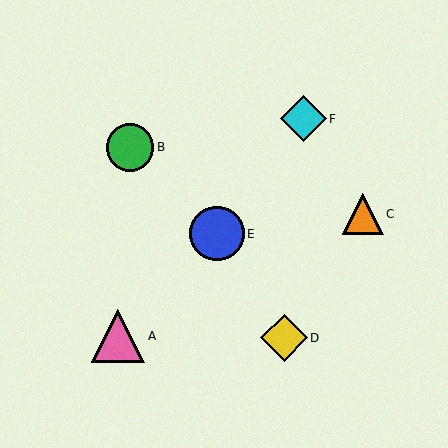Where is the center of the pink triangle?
The center of the pink triangle is at (118, 336).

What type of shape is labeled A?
Shape A is a pink triangle.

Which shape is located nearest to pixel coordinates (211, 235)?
The blue circle (labeled E) at (217, 234) is nearest to that location.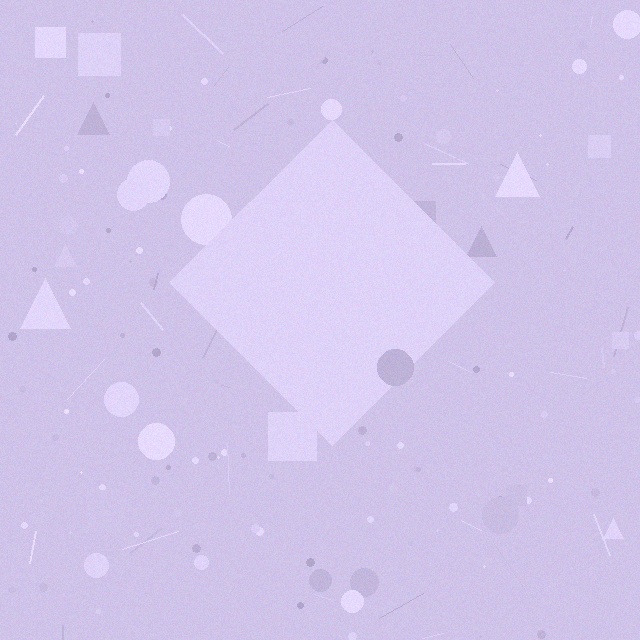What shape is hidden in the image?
A diamond is hidden in the image.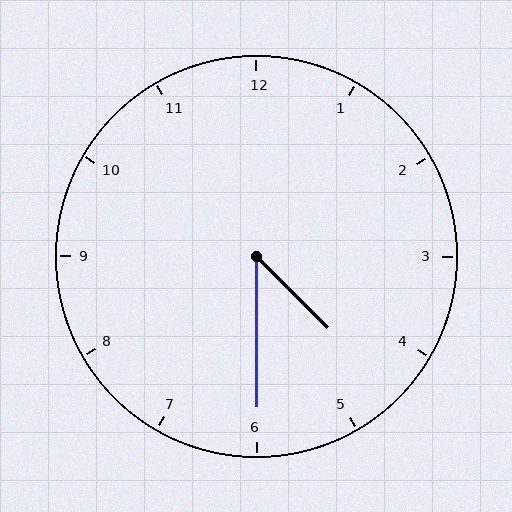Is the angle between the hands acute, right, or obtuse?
It is acute.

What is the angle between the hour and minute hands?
Approximately 45 degrees.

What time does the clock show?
4:30.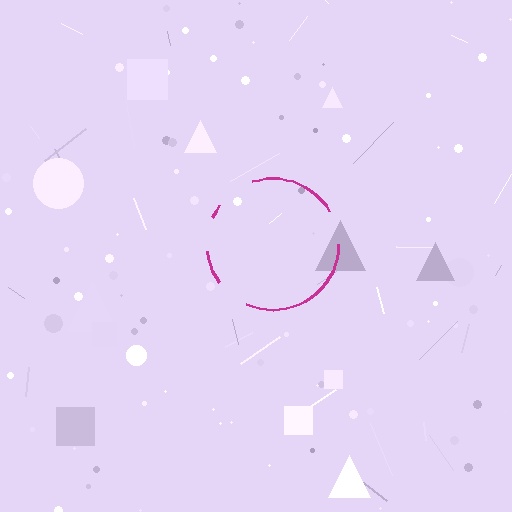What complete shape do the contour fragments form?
The contour fragments form a circle.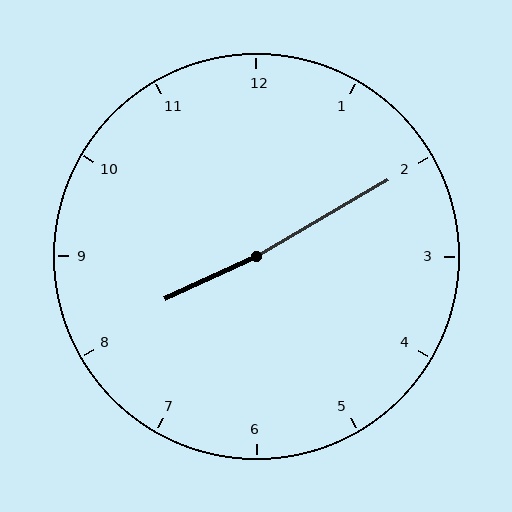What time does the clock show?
8:10.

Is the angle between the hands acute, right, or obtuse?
It is obtuse.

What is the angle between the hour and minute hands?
Approximately 175 degrees.